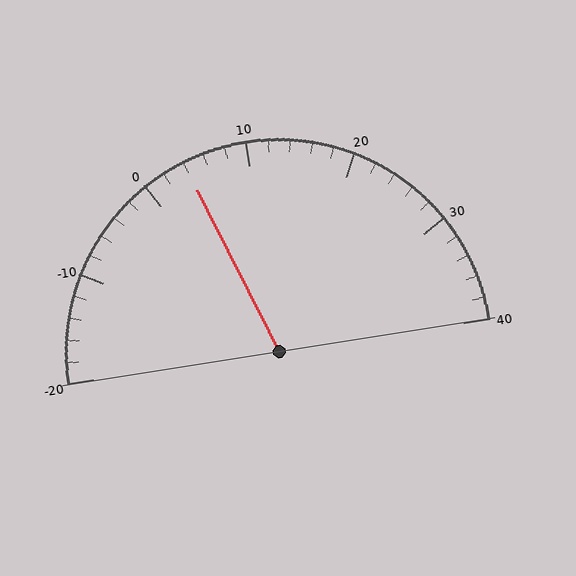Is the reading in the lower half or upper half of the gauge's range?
The reading is in the lower half of the range (-20 to 40).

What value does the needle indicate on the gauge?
The needle indicates approximately 4.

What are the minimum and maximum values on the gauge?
The gauge ranges from -20 to 40.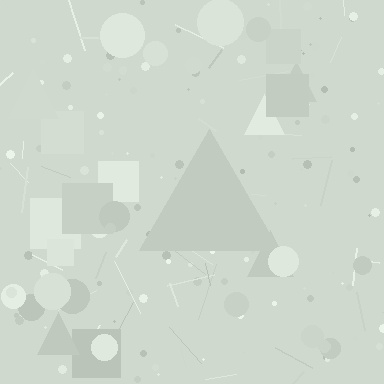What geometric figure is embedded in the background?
A triangle is embedded in the background.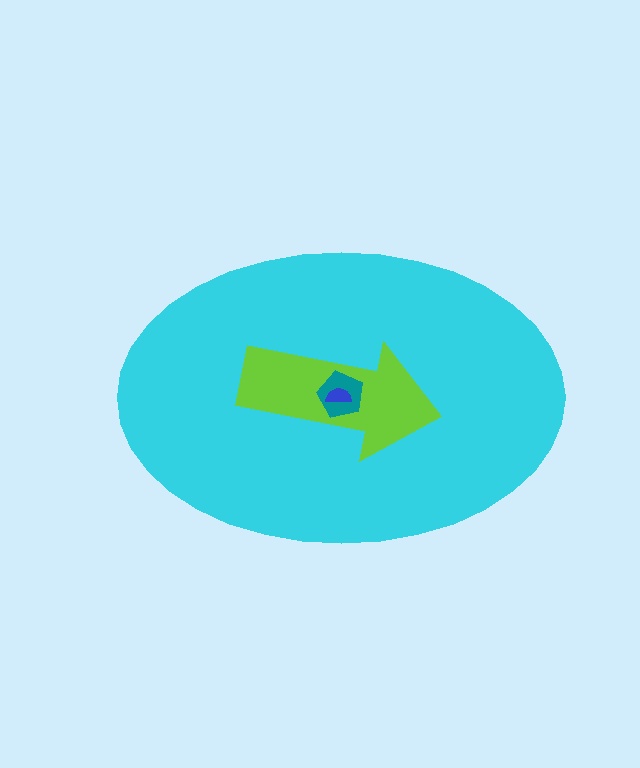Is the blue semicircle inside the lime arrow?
Yes.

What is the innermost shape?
The blue semicircle.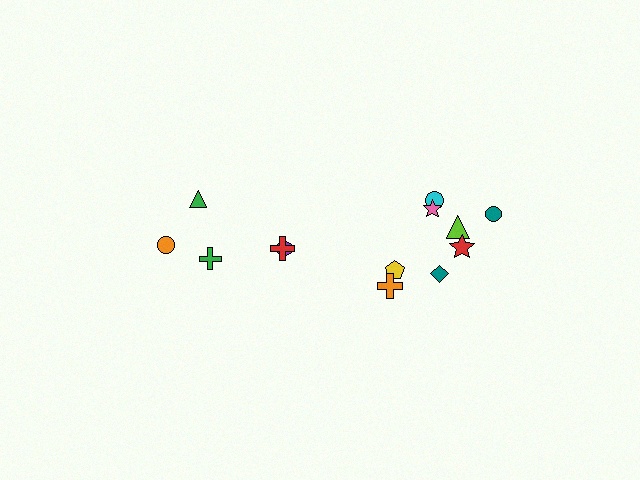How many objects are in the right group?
There are 8 objects.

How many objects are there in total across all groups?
There are 13 objects.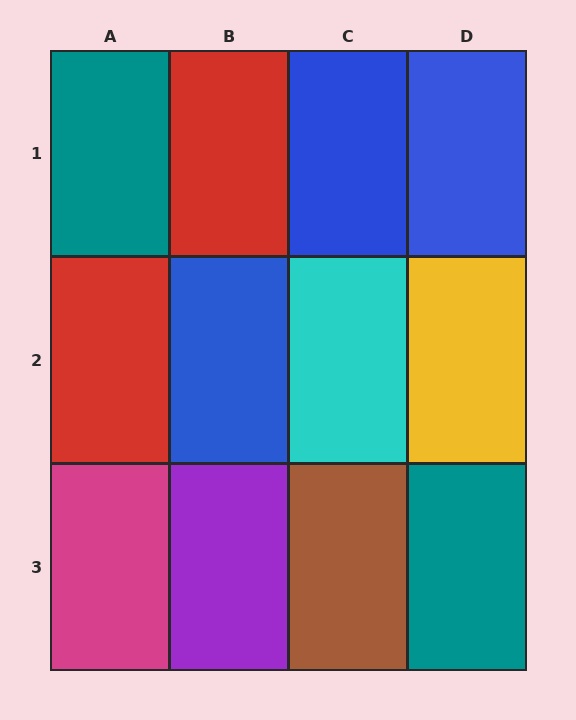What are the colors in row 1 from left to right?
Teal, red, blue, blue.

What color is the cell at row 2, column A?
Red.